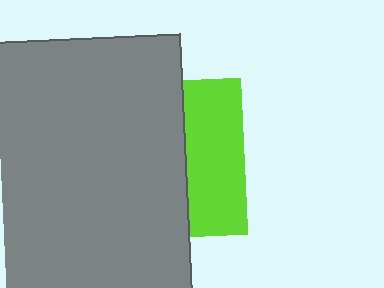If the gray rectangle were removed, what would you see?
You would see the complete lime square.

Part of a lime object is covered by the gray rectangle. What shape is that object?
It is a square.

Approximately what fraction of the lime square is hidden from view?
Roughly 63% of the lime square is hidden behind the gray rectangle.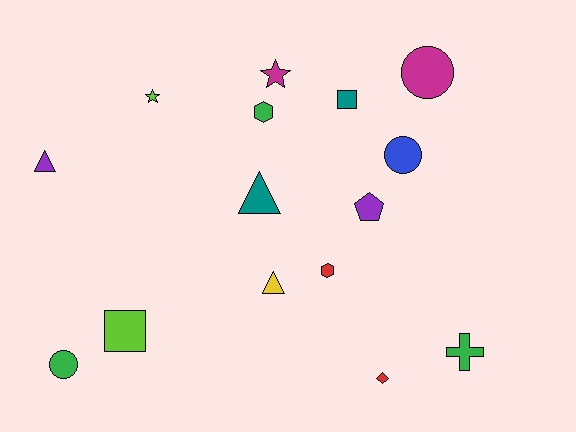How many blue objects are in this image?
There is 1 blue object.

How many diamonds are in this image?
There is 1 diamond.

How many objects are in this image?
There are 15 objects.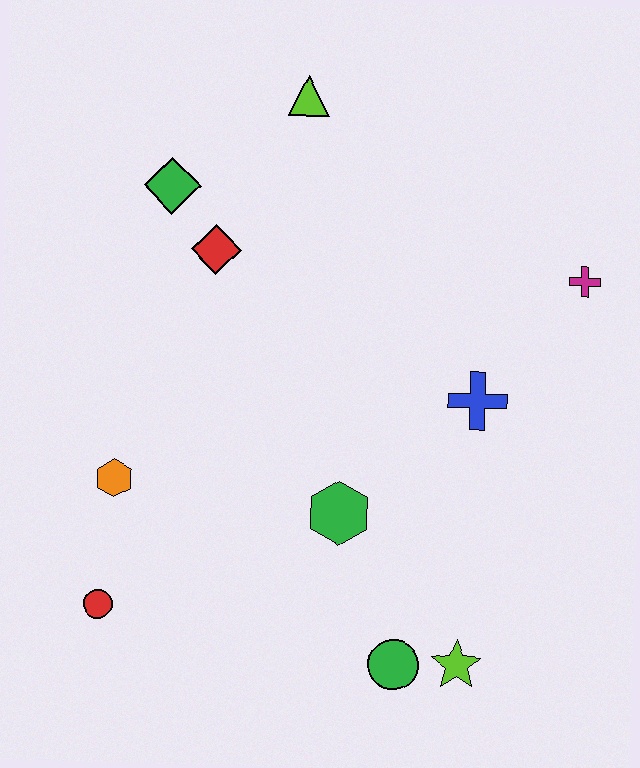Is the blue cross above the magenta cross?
No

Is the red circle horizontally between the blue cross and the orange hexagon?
No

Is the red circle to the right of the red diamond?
No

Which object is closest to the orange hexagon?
The red circle is closest to the orange hexagon.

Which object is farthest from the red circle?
The magenta cross is farthest from the red circle.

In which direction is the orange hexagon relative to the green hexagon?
The orange hexagon is to the left of the green hexagon.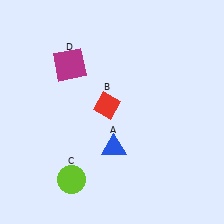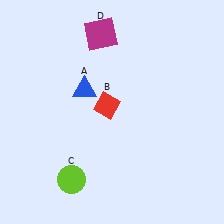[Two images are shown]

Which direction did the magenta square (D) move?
The magenta square (D) moved right.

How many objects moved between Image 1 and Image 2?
2 objects moved between the two images.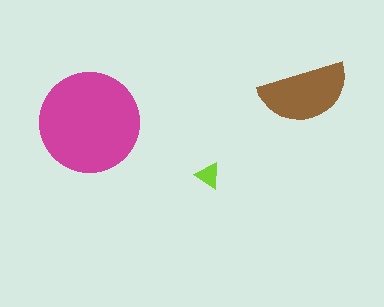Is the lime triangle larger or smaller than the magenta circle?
Smaller.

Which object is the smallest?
The lime triangle.